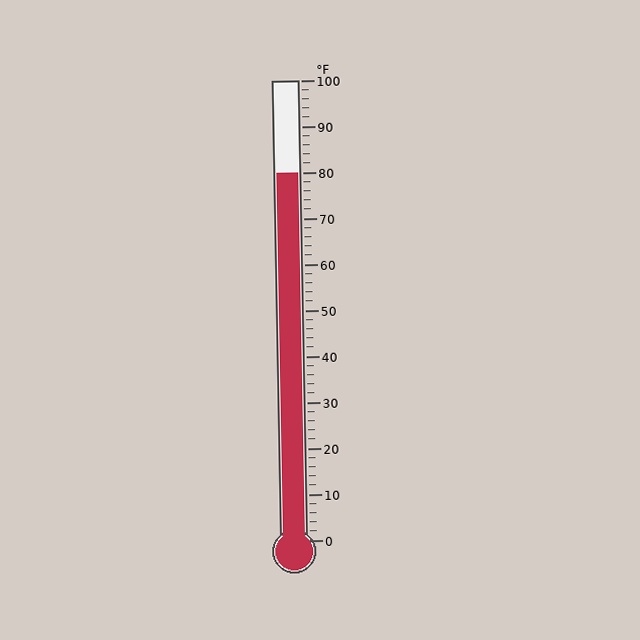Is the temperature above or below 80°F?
The temperature is at 80°F.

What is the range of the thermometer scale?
The thermometer scale ranges from 0°F to 100°F.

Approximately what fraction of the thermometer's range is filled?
The thermometer is filled to approximately 80% of its range.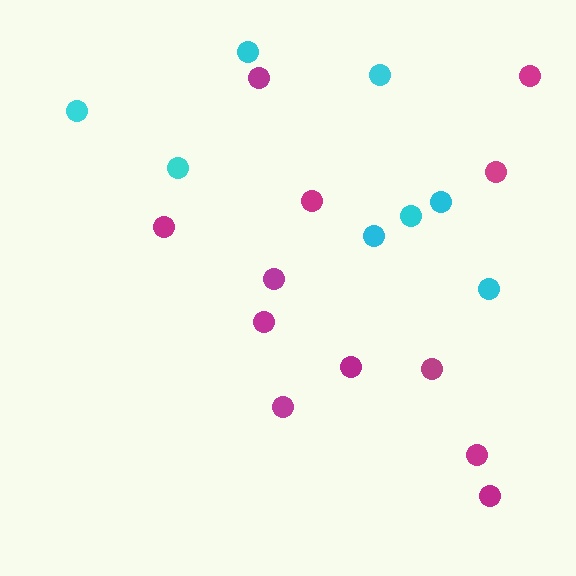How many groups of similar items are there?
There are 2 groups: one group of magenta circles (12) and one group of cyan circles (8).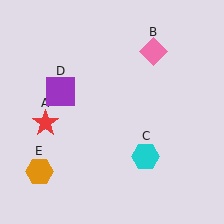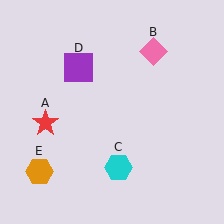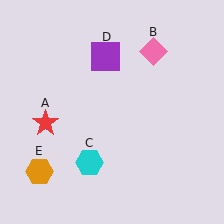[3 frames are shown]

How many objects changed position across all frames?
2 objects changed position: cyan hexagon (object C), purple square (object D).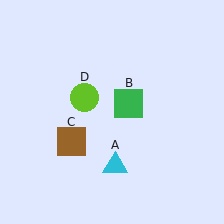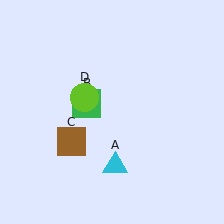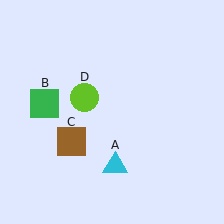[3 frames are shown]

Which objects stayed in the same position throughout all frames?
Cyan triangle (object A) and brown square (object C) and lime circle (object D) remained stationary.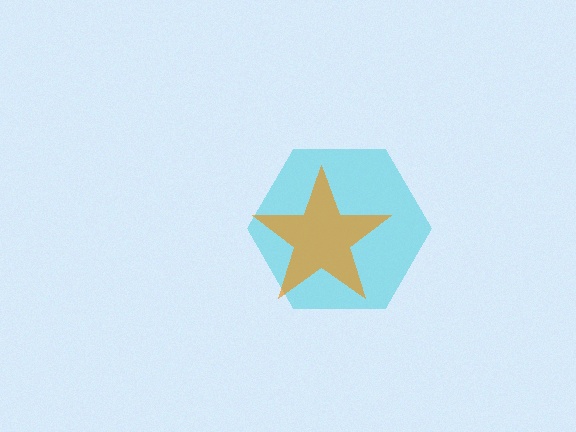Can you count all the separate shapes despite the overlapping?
Yes, there are 2 separate shapes.